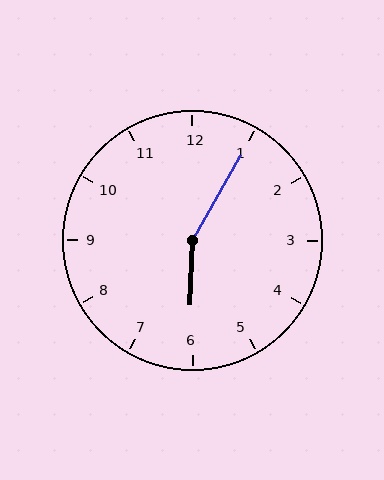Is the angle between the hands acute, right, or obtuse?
It is obtuse.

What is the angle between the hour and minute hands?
Approximately 152 degrees.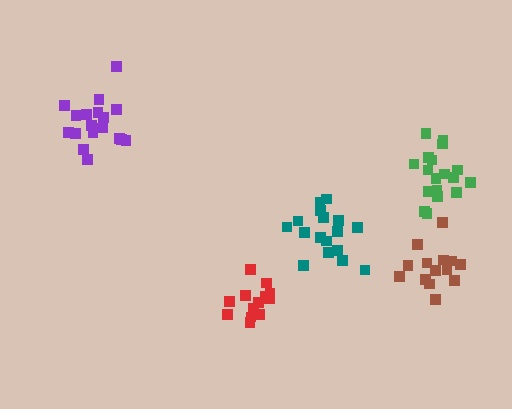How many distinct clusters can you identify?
There are 5 distinct clusters.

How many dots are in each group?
Group 1: 17 dots, Group 2: 18 dots, Group 3: 19 dots, Group 4: 13 dots, Group 5: 14 dots (81 total).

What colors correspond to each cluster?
The clusters are colored: teal, green, purple, red, brown.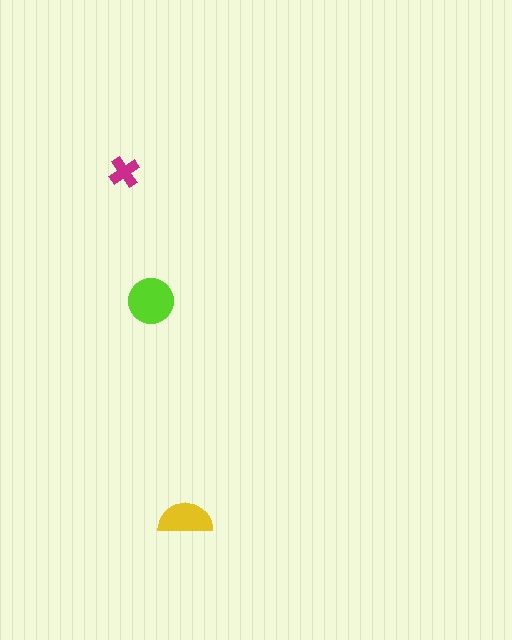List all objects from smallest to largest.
The magenta cross, the yellow semicircle, the lime circle.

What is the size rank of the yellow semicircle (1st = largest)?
2nd.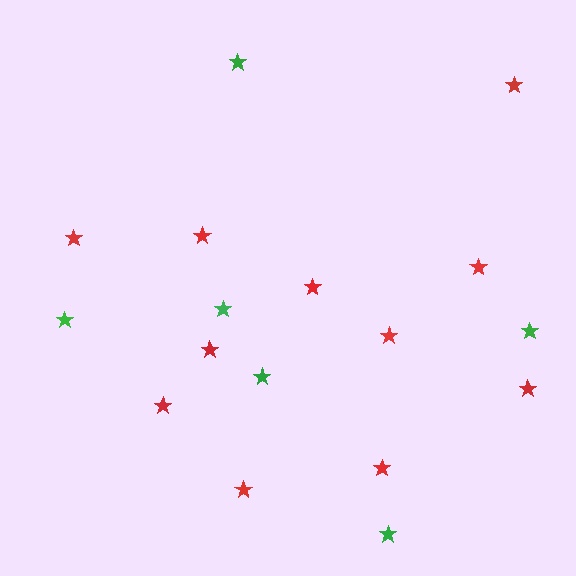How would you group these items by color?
There are 2 groups: one group of red stars (11) and one group of green stars (6).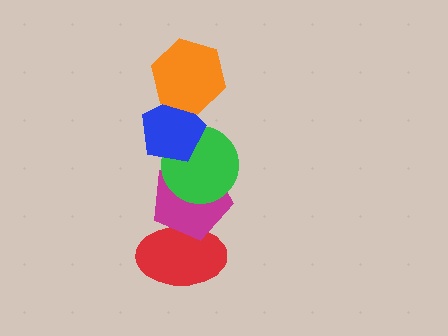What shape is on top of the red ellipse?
The magenta pentagon is on top of the red ellipse.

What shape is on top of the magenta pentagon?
The green circle is on top of the magenta pentagon.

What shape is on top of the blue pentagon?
The orange hexagon is on top of the blue pentagon.